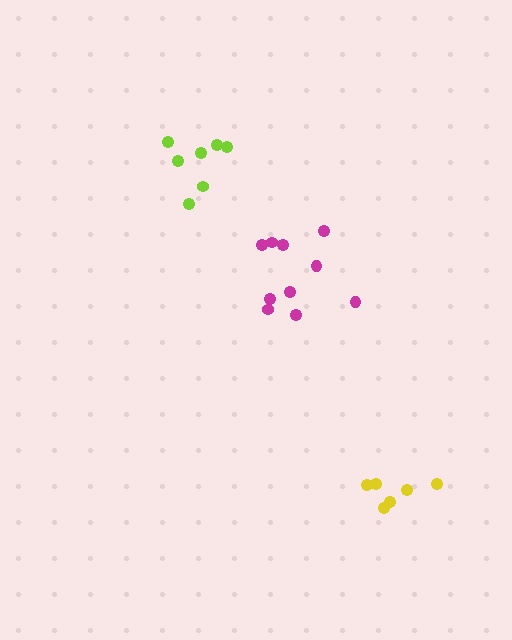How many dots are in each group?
Group 1: 10 dots, Group 2: 7 dots, Group 3: 6 dots (23 total).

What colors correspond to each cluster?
The clusters are colored: magenta, lime, yellow.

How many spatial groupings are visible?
There are 3 spatial groupings.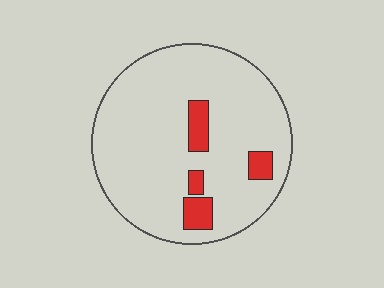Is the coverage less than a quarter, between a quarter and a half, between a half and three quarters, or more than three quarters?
Less than a quarter.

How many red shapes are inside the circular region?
4.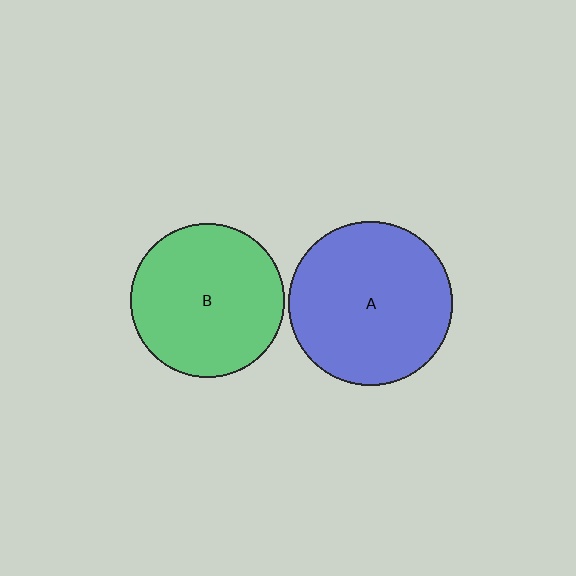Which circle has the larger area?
Circle A (blue).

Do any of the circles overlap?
No, none of the circles overlap.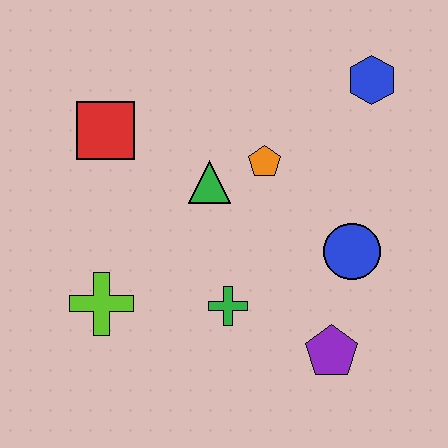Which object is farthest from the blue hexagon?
The lime cross is farthest from the blue hexagon.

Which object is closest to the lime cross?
The green cross is closest to the lime cross.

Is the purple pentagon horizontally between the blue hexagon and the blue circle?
No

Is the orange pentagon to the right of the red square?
Yes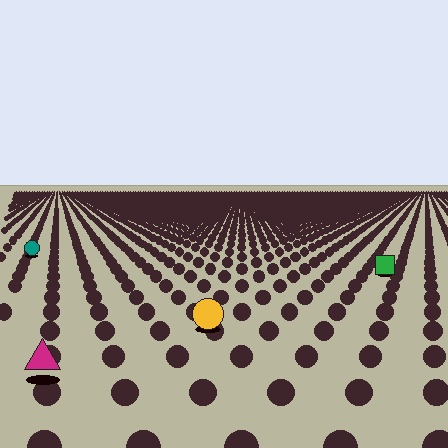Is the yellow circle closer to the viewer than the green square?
Yes. The yellow circle is closer — you can tell from the texture gradient: the ground texture is coarser near it.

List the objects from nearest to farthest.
From nearest to farthest: the magenta triangle, the yellow circle, the green square, the teal circle.